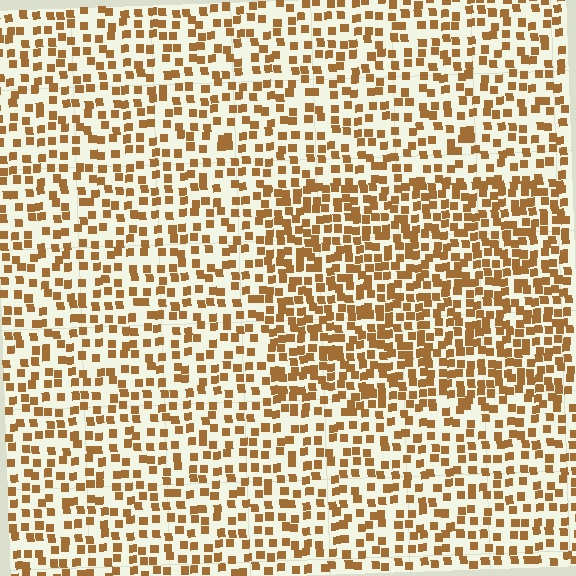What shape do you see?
I see a rectangle.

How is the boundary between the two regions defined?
The boundary is defined by a change in element density (approximately 1.7x ratio). All elements are the same color, size, and shape.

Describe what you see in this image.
The image contains small brown elements arranged at two different densities. A rectangle-shaped region is visible where the elements are more densely packed than the surrounding area.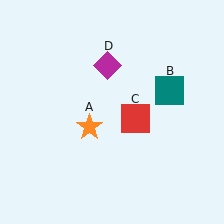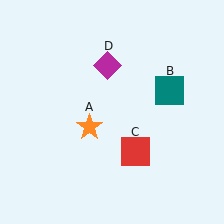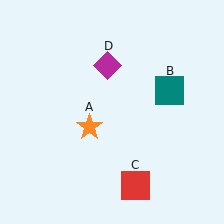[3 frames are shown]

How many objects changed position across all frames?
1 object changed position: red square (object C).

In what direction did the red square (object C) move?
The red square (object C) moved down.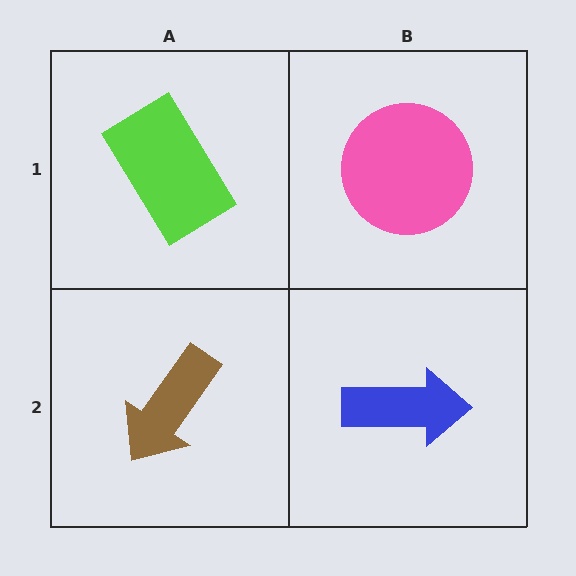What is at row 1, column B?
A pink circle.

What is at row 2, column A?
A brown arrow.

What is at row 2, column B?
A blue arrow.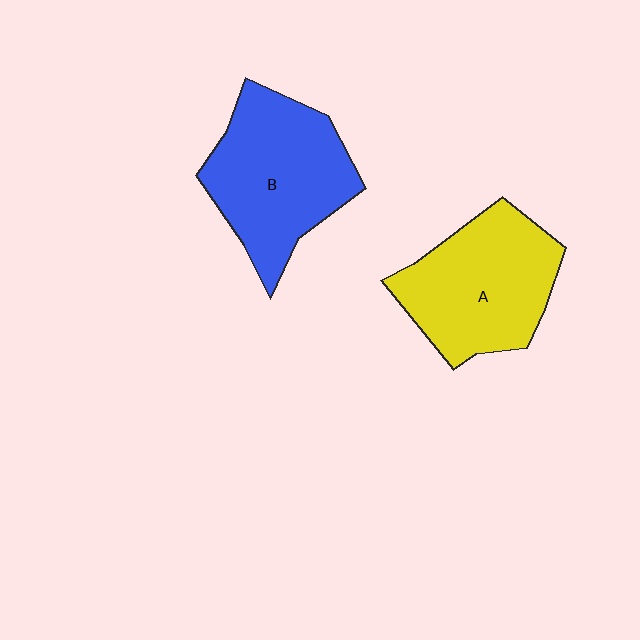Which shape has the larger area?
Shape B (blue).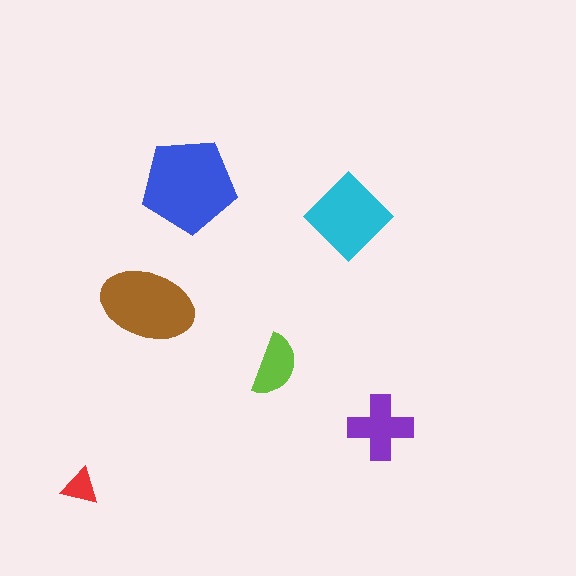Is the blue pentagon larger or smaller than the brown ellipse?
Larger.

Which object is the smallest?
The red triangle.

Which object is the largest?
The blue pentagon.